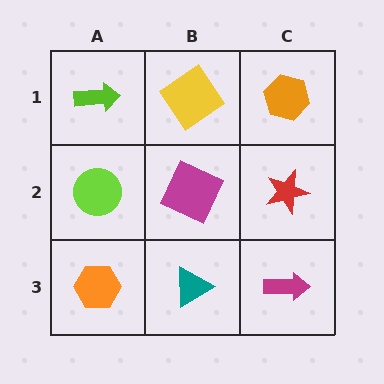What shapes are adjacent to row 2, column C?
An orange hexagon (row 1, column C), a magenta arrow (row 3, column C), a magenta square (row 2, column B).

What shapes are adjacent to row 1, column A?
A lime circle (row 2, column A), a yellow diamond (row 1, column B).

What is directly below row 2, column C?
A magenta arrow.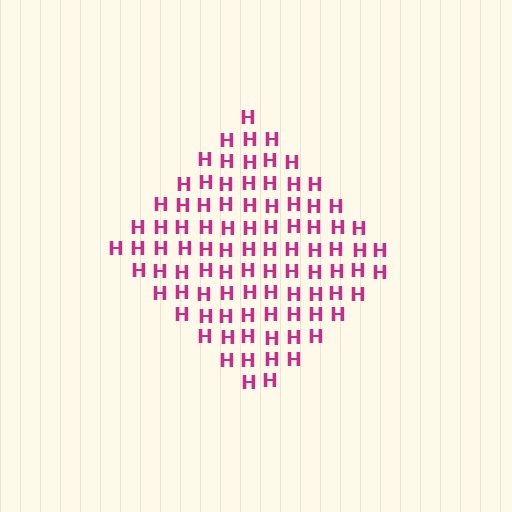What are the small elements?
The small elements are letter H's.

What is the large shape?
The large shape is a diamond.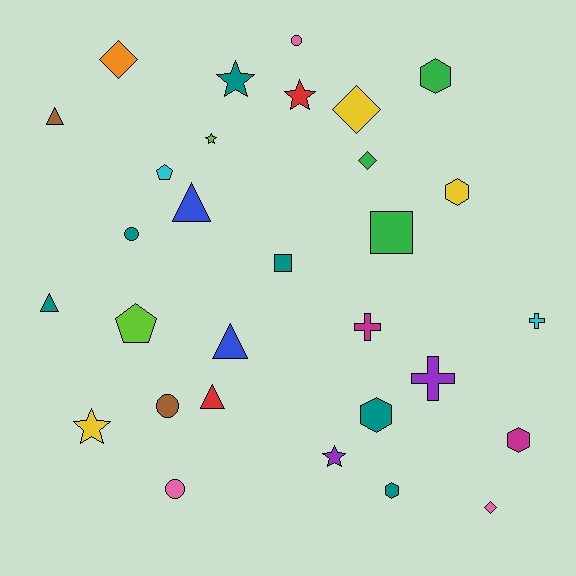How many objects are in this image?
There are 30 objects.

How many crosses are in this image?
There are 3 crosses.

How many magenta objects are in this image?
There are 2 magenta objects.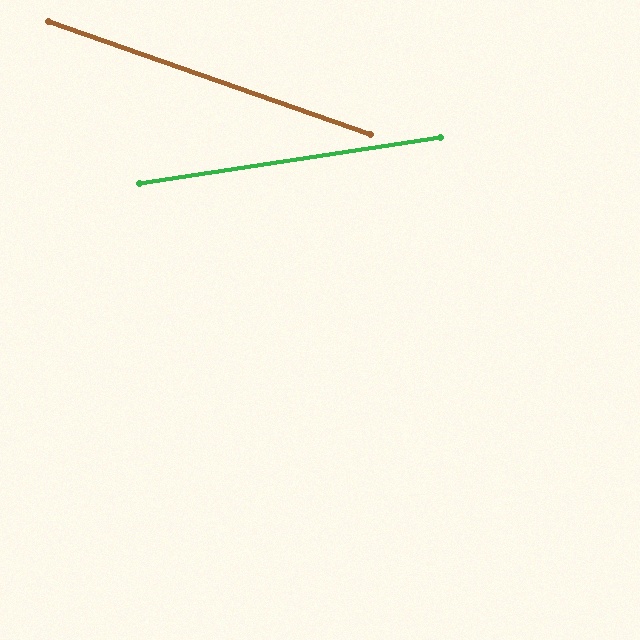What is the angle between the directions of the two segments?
Approximately 28 degrees.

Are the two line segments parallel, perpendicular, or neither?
Neither parallel nor perpendicular — they differ by about 28°.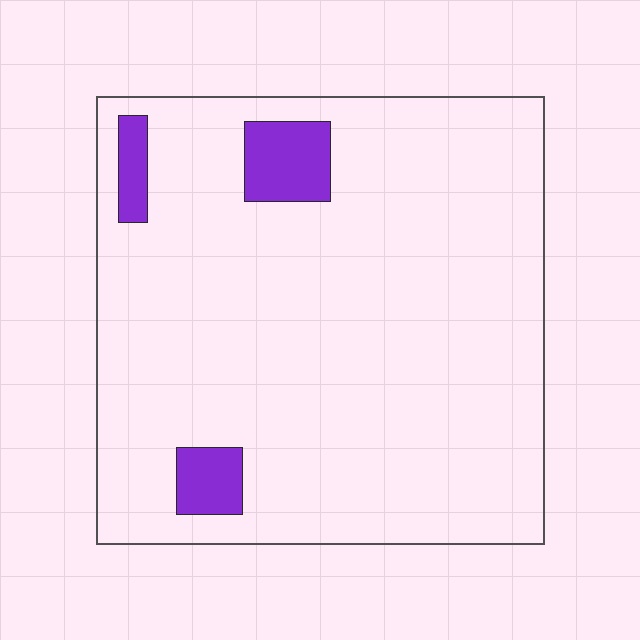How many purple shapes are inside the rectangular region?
3.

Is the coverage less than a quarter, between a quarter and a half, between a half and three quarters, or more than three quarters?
Less than a quarter.